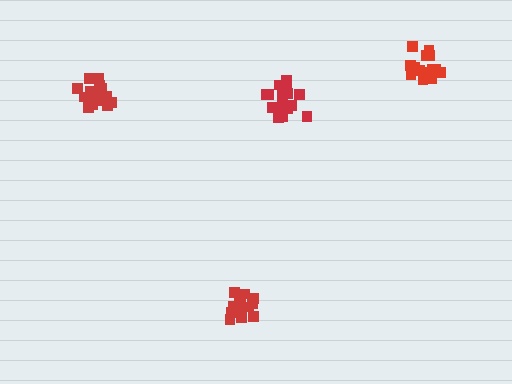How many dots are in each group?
Group 1: 18 dots, Group 2: 18 dots, Group 3: 16 dots, Group 4: 20 dots (72 total).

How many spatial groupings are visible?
There are 4 spatial groupings.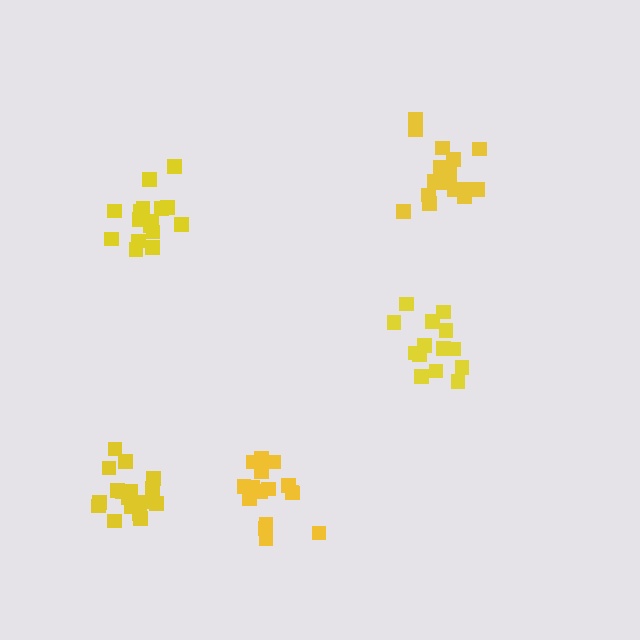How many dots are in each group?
Group 1: 14 dots, Group 2: 17 dots, Group 3: 16 dots, Group 4: 16 dots, Group 5: 18 dots (81 total).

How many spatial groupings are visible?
There are 5 spatial groupings.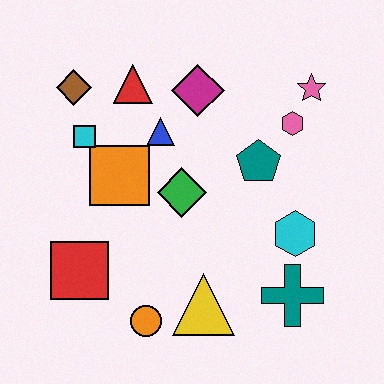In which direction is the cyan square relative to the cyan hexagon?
The cyan square is to the left of the cyan hexagon.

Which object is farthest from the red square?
The pink star is farthest from the red square.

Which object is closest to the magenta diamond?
The blue triangle is closest to the magenta diamond.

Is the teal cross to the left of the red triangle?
No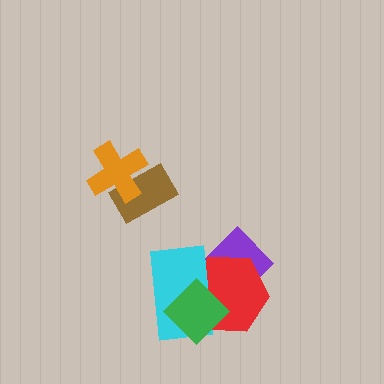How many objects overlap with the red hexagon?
3 objects overlap with the red hexagon.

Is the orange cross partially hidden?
No, no other shape covers it.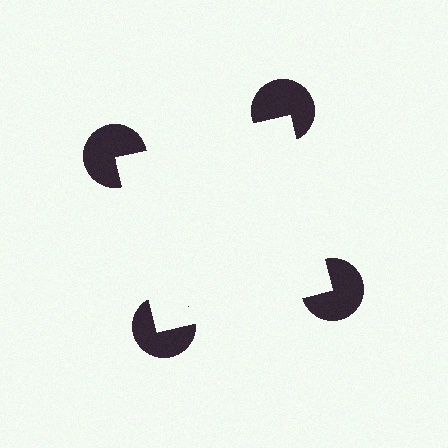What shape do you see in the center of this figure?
An illusory square — its edges are inferred from the aligned wedge cuts in the pac-man discs, not physically drawn.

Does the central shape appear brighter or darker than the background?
It typically appears slightly brighter than the background, even though no actual brightness change is drawn.